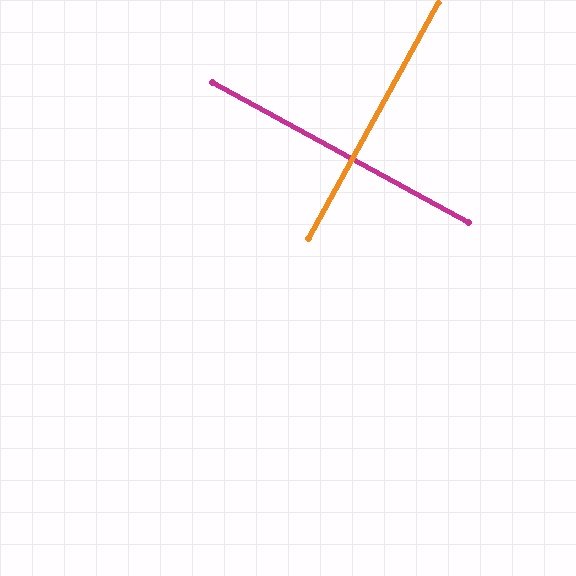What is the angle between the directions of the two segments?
Approximately 90 degrees.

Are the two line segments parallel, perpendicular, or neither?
Perpendicular — they meet at approximately 90°.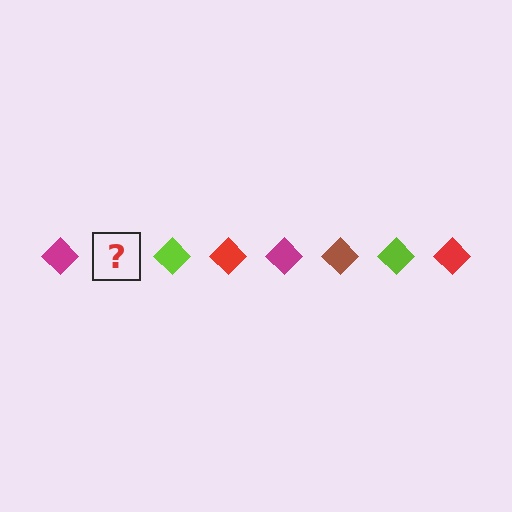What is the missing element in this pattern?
The missing element is a brown diamond.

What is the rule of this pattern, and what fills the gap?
The rule is that the pattern cycles through magenta, brown, lime, red diamonds. The gap should be filled with a brown diamond.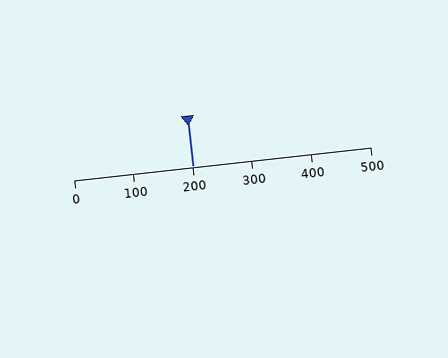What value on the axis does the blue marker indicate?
The marker indicates approximately 200.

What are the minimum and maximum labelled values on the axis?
The axis runs from 0 to 500.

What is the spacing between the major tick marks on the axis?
The major ticks are spaced 100 apart.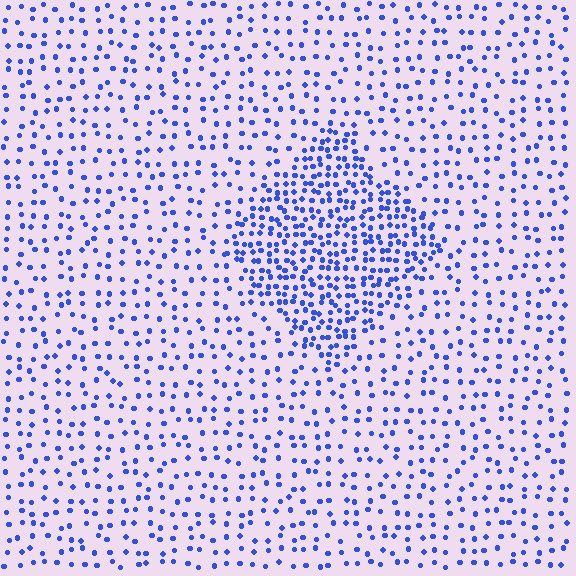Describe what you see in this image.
The image contains small blue elements arranged at two different densities. A diamond-shaped region is visible where the elements are more densely packed than the surrounding area.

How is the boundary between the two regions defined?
The boundary is defined by a change in element density (approximately 2.3x ratio). All elements are the same color, size, and shape.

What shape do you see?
I see a diamond.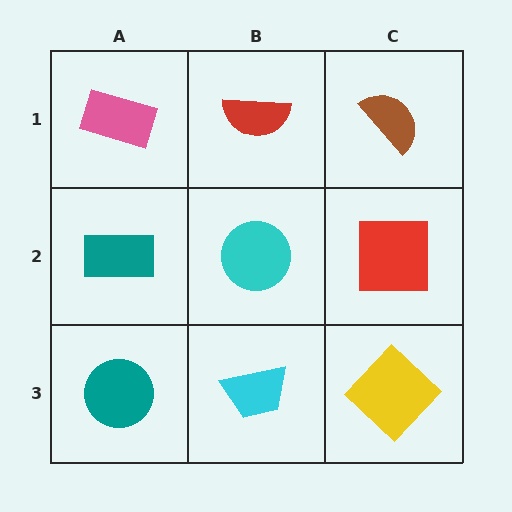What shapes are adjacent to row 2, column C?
A brown semicircle (row 1, column C), a yellow diamond (row 3, column C), a cyan circle (row 2, column B).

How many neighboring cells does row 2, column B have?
4.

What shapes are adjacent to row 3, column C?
A red square (row 2, column C), a cyan trapezoid (row 3, column B).